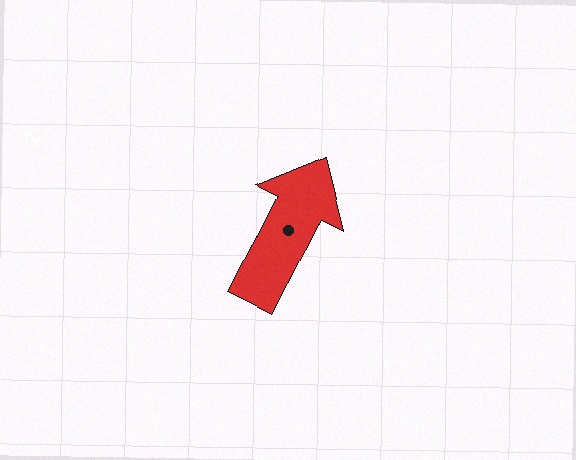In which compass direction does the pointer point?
Northeast.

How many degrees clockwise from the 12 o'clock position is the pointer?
Approximately 27 degrees.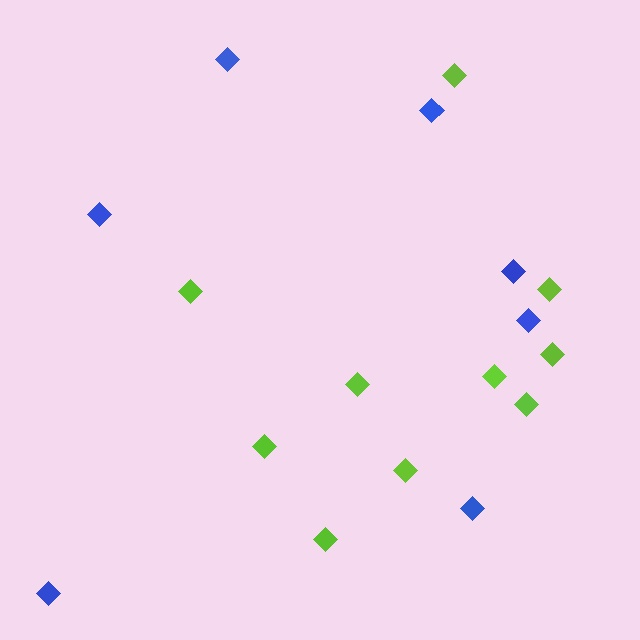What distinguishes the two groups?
There are 2 groups: one group of blue diamonds (7) and one group of lime diamonds (10).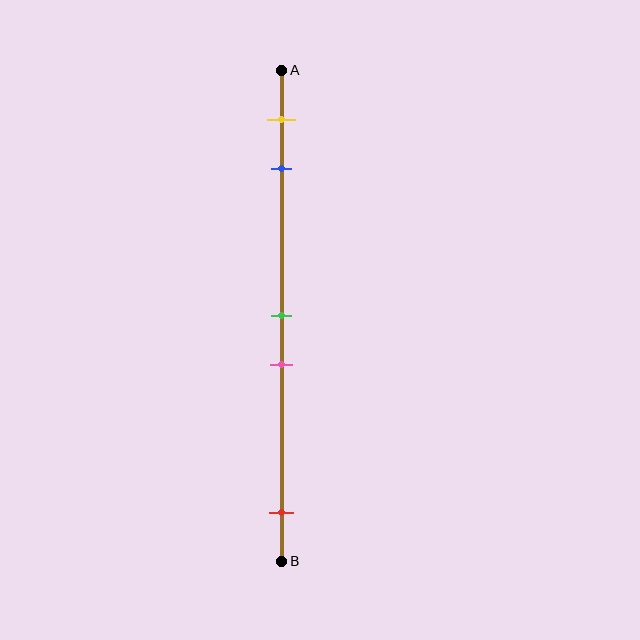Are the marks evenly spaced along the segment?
No, the marks are not evenly spaced.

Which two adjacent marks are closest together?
The green and pink marks are the closest adjacent pair.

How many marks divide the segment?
There are 5 marks dividing the segment.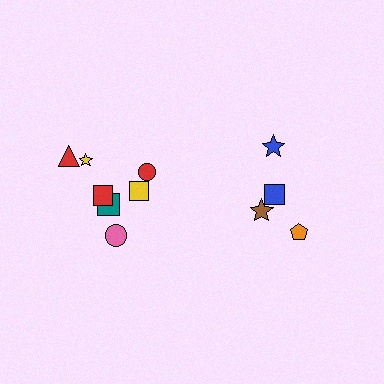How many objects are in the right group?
There are 4 objects.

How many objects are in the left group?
There are 7 objects.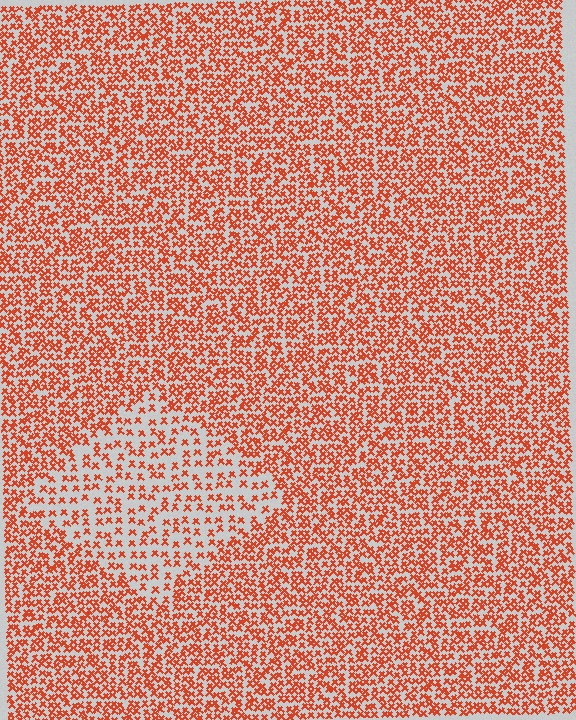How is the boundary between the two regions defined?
The boundary is defined by a change in element density (approximately 2.0x ratio). All elements are the same color, size, and shape.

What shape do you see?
I see a diamond.